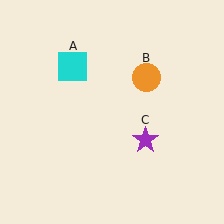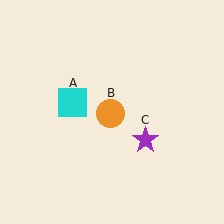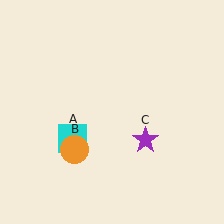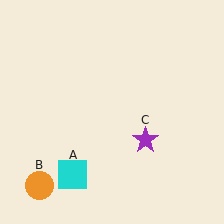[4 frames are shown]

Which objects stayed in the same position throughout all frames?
Purple star (object C) remained stationary.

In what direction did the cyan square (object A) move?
The cyan square (object A) moved down.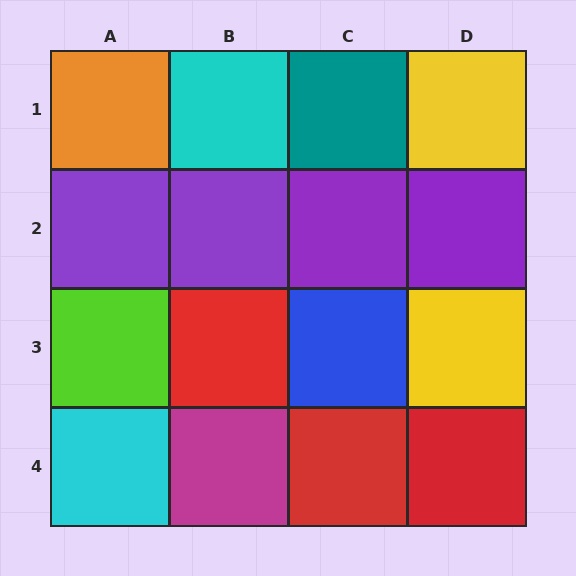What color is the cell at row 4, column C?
Red.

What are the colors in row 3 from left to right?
Lime, red, blue, yellow.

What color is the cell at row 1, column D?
Yellow.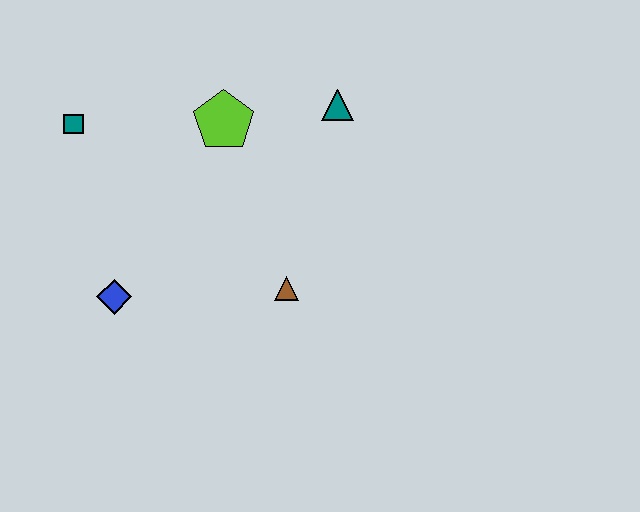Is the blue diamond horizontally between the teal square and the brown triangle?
Yes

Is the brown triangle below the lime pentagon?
Yes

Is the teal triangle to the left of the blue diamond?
No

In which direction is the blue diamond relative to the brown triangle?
The blue diamond is to the left of the brown triangle.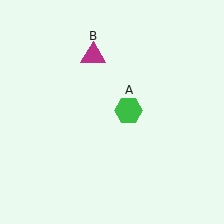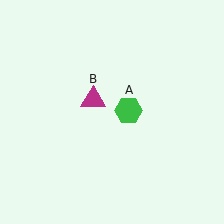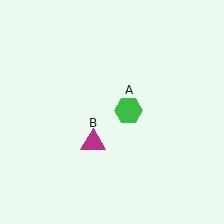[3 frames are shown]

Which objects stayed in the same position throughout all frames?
Green hexagon (object A) remained stationary.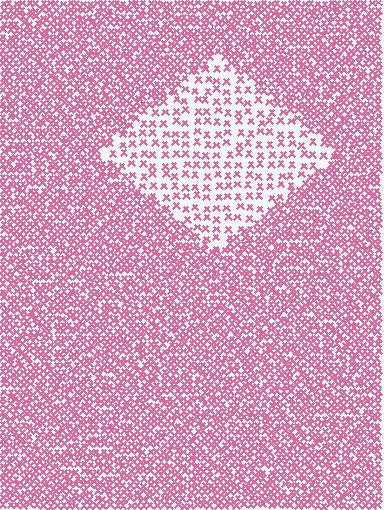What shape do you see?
I see a diamond.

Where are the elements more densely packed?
The elements are more densely packed outside the diamond boundary.